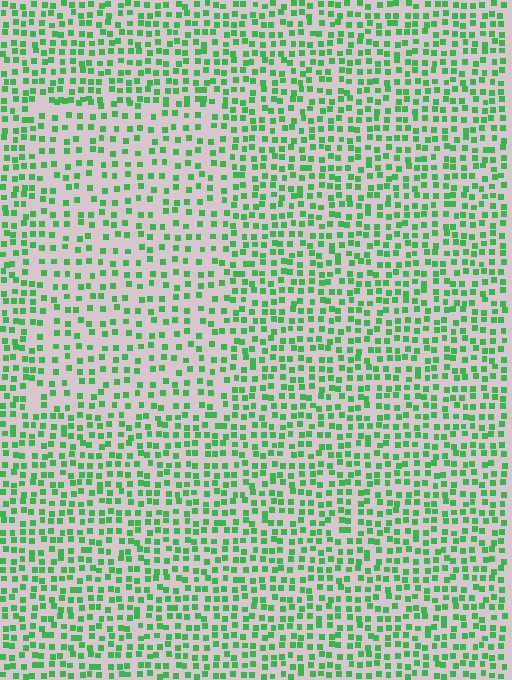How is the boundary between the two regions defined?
The boundary is defined by a change in element density (approximately 1.6x ratio). All elements are the same color, size, and shape.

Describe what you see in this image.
The image contains small green elements arranged at two different densities. A rectangle-shaped region is visible where the elements are less densely packed than the surrounding area.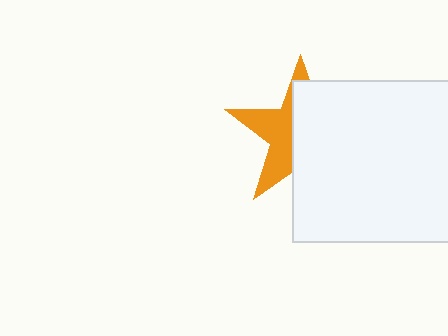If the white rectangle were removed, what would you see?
You would see the complete orange star.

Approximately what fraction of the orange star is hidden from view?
Roughly 59% of the orange star is hidden behind the white rectangle.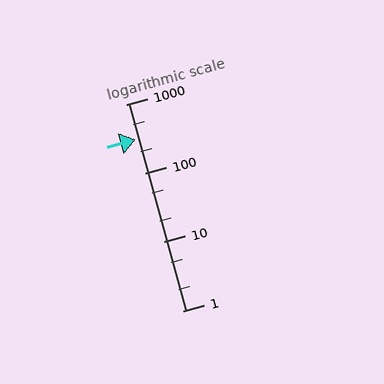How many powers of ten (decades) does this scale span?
The scale spans 3 decades, from 1 to 1000.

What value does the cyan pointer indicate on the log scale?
The pointer indicates approximately 310.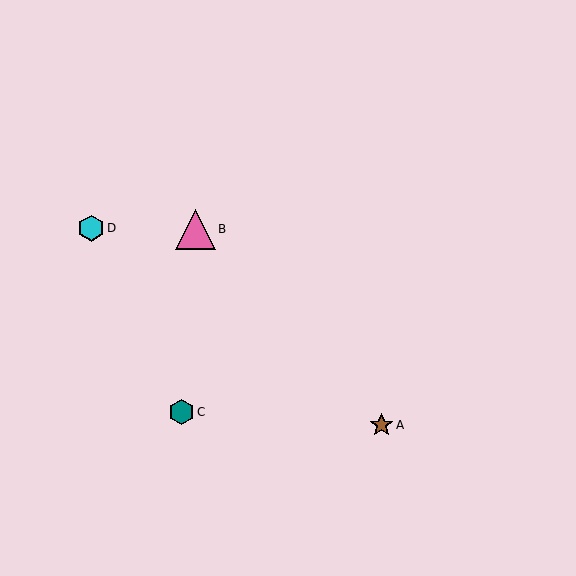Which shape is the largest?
The pink triangle (labeled B) is the largest.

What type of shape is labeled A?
Shape A is a brown star.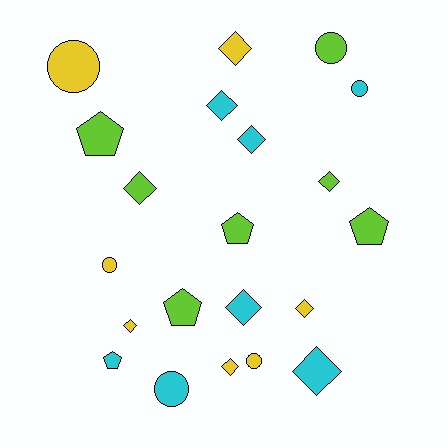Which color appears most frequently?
Lime, with 7 objects.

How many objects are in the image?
There are 21 objects.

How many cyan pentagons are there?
There is 1 cyan pentagon.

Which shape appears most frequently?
Diamond, with 10 objects.